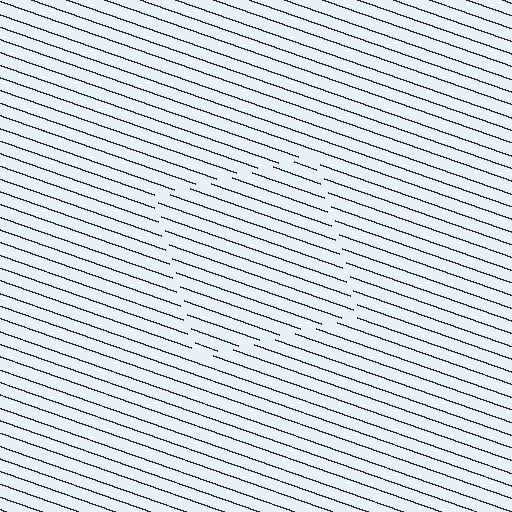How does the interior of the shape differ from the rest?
The interior of the shape contains the same grating, shifted by half a period — the contour is defined by the phase discontinuity where line-ends from the inner and outer gratings abut.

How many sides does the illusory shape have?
4 sides — the line-ends trace a square.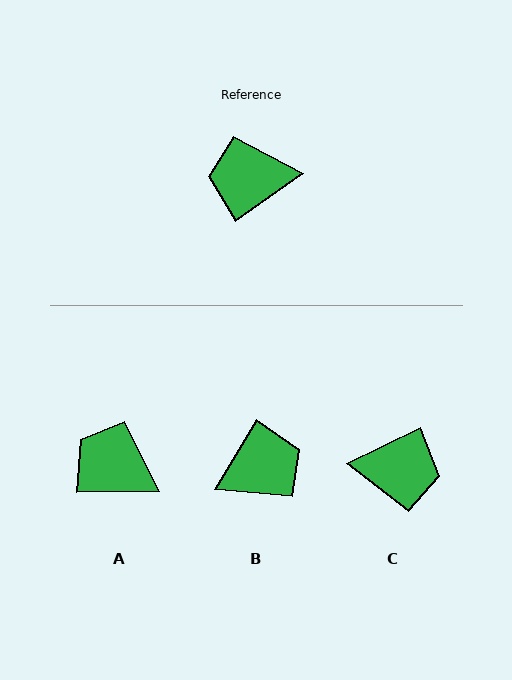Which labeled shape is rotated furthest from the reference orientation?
C, about 170 degrees away.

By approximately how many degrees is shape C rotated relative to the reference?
Approximately 170 degrees counter-clockwise.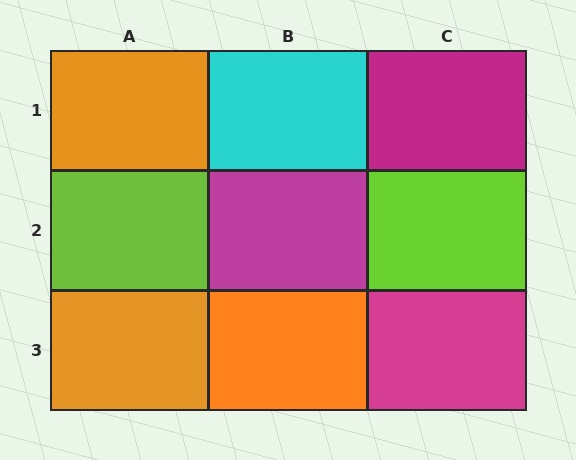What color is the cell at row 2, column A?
Lime.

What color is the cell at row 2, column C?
Lime.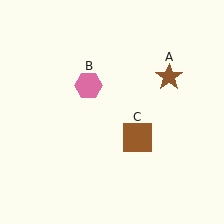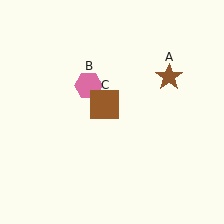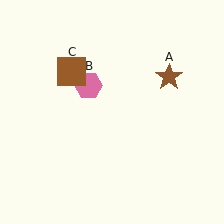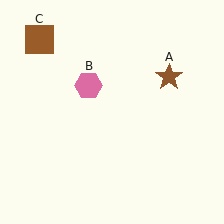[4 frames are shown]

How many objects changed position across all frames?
1 object changed position: brown square (object C).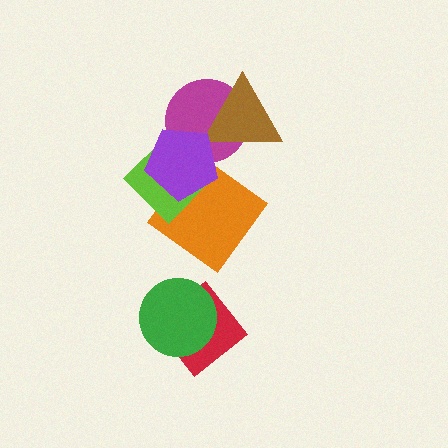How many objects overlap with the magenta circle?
3 objects overlap with the magenta circle.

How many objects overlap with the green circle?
1 object overlaps with the green circle.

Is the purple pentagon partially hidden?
No, no other shape covers it.